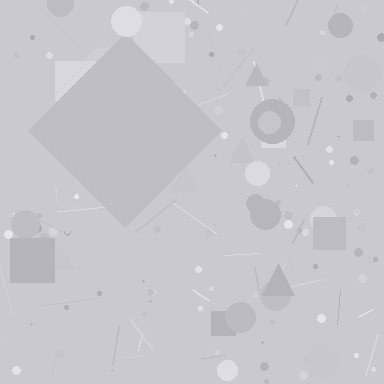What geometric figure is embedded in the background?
A diamond is embedded in the background.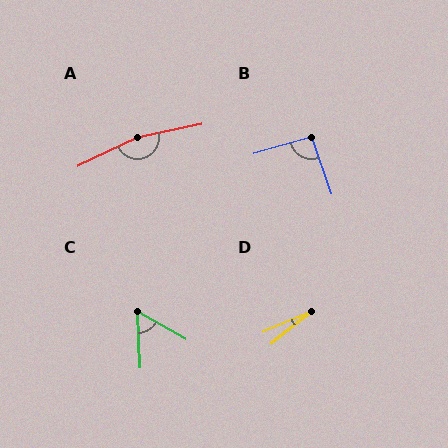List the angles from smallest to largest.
D (16°), C (58°), B (94°), A (166°).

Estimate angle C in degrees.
Approximately 58 degrees.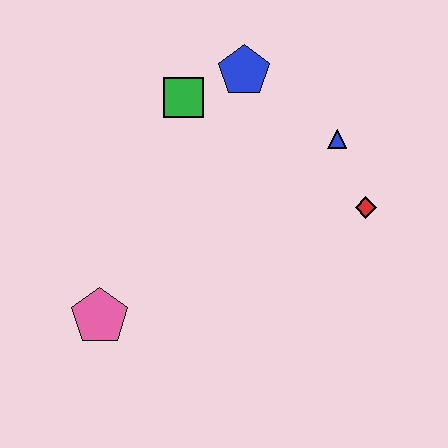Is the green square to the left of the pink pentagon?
No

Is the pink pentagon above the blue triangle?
No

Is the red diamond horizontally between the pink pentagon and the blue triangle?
No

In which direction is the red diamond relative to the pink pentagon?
The red diamond is to the right of the pink pentagon.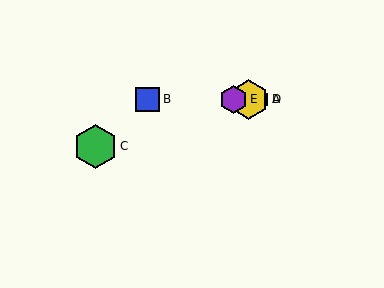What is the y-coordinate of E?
Object E is at y≈99.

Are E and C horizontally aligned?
No, E is at y≈99 and C is at y≈146.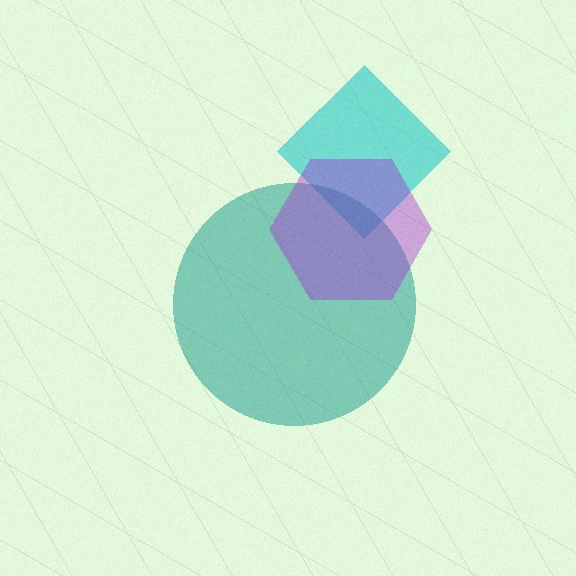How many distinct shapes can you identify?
There are 3 distinct shapes: a cyan diamond, a teal circle, a purple hexagon.